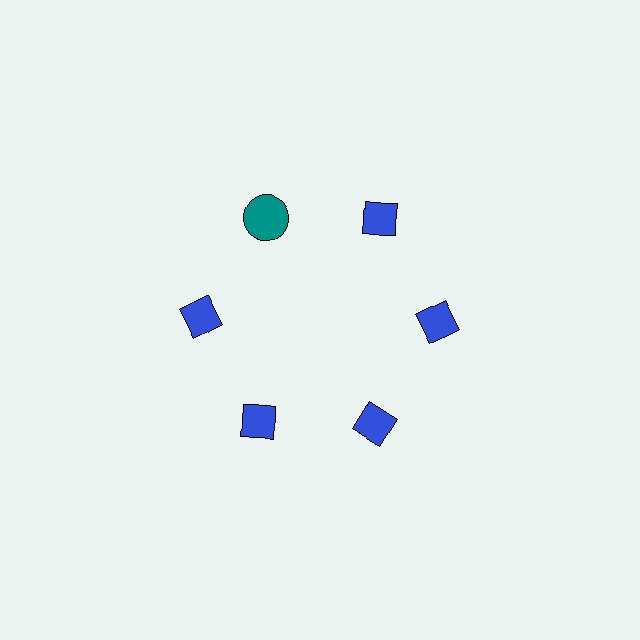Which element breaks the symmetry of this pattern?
The teal circle at roughly the 11 o'clock position breaks the symmetry. All other shapes are blue diamonds.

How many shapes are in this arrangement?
There are 6 shapes arranged in a ring pattern.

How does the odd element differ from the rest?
It differs in both color (teal instead of blue) and shape (circle instead of diamond).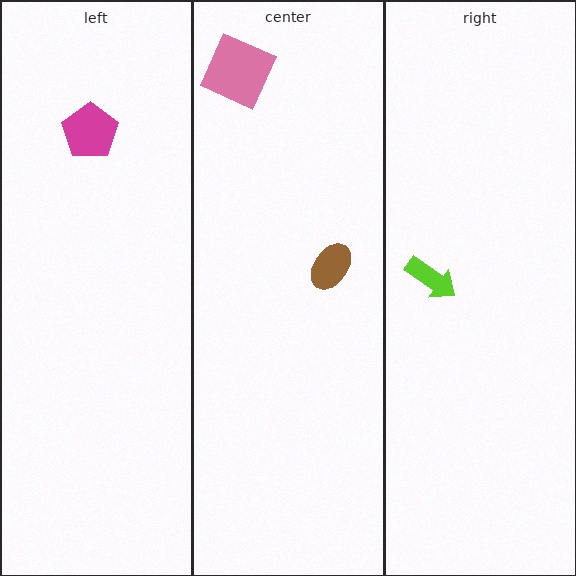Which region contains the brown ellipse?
The center region.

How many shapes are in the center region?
2.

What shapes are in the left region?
The magenta pentagon.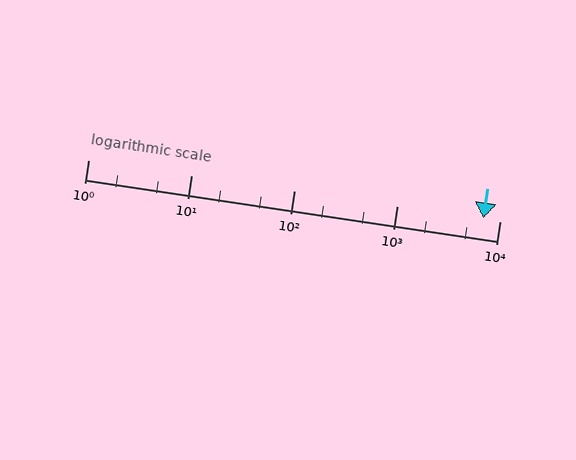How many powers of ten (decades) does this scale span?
The scale spans 4 decades, from 1 to 10000.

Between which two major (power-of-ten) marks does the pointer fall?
The pointer is between 1000 and 10000.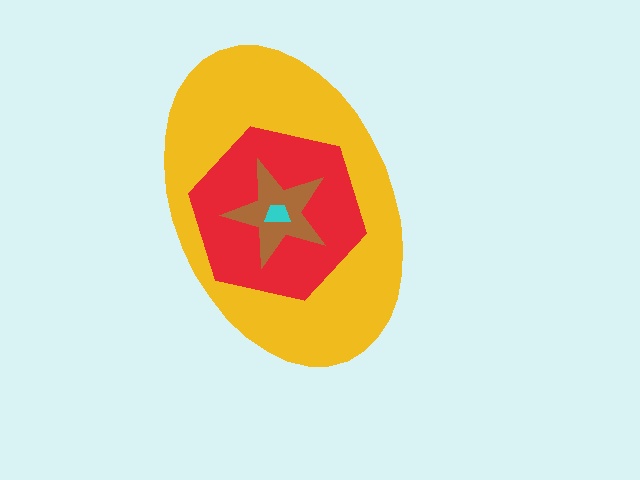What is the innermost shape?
The cyan trapezoid.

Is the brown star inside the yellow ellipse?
Yes.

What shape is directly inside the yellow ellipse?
The red hexagon.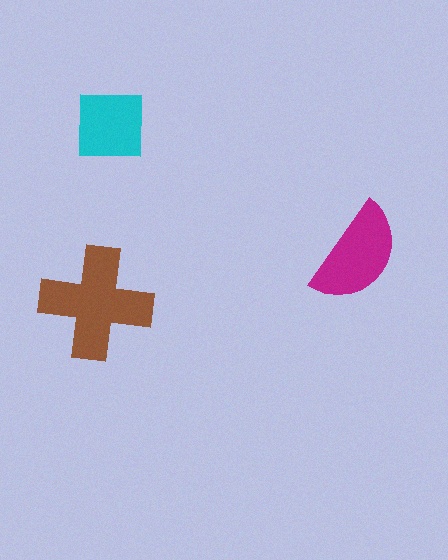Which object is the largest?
The brown cross.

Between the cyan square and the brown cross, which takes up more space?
The brown cross.